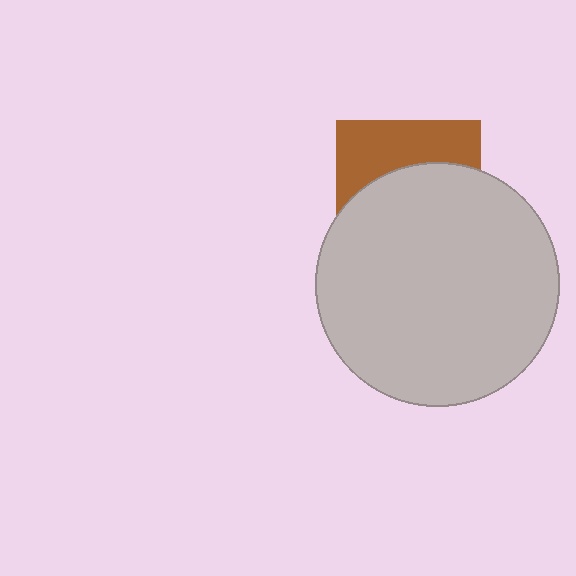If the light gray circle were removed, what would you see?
You would see the complete brown square.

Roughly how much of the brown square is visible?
A small part of it is visible (roughly 37%).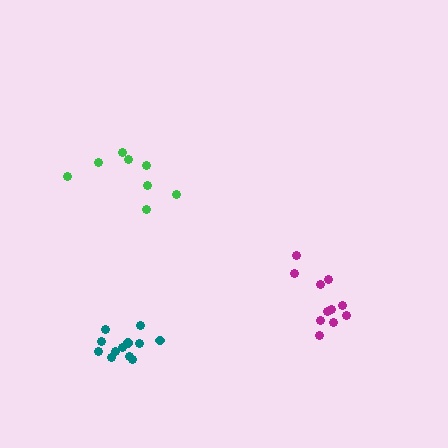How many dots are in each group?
Group 1: 11 dots, Group 2: 12 dots, Group 3: 8 dots (31 total).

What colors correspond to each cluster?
The clusters are colored: magenta, teal, green.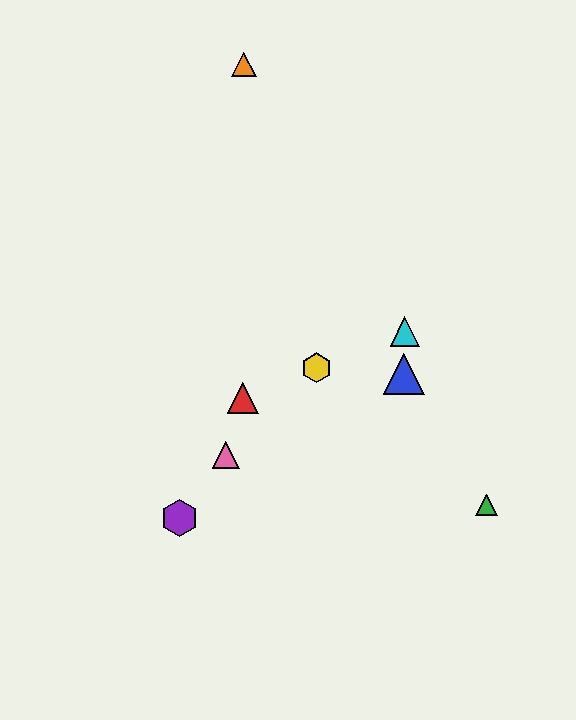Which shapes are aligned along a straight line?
The red triangle, the yellow hexagon, the cyan triangle are aligned along a straight line.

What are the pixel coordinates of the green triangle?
The green triangle is at (486, 505).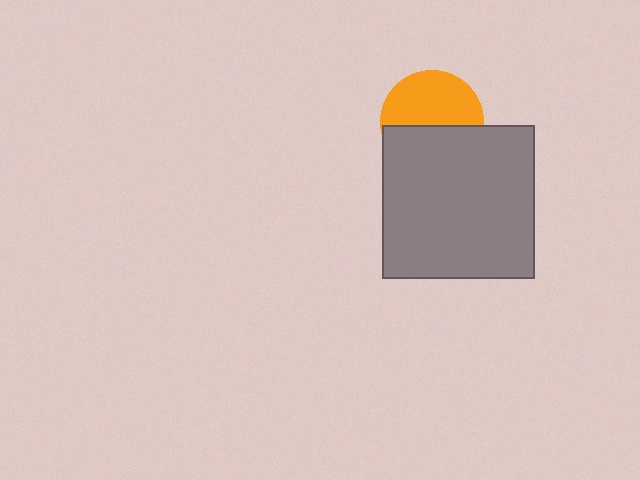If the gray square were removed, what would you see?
You would see the complete orange circle.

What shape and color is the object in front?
The object in front is a gray square.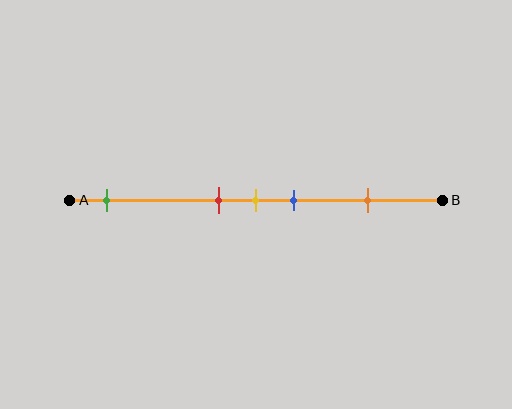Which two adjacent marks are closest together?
The red and yellow marks are the closest adjacent pair.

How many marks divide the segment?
There are 5 marks dividing the segment.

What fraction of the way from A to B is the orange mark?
The orange mark is approximately 80% (0.8) of the way from A to B.